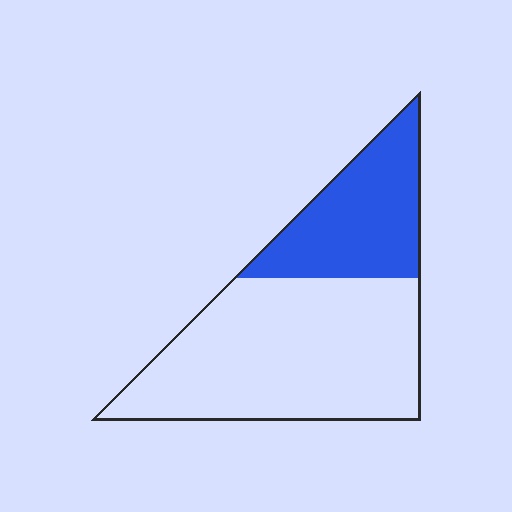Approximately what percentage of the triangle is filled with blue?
Approximately 30%.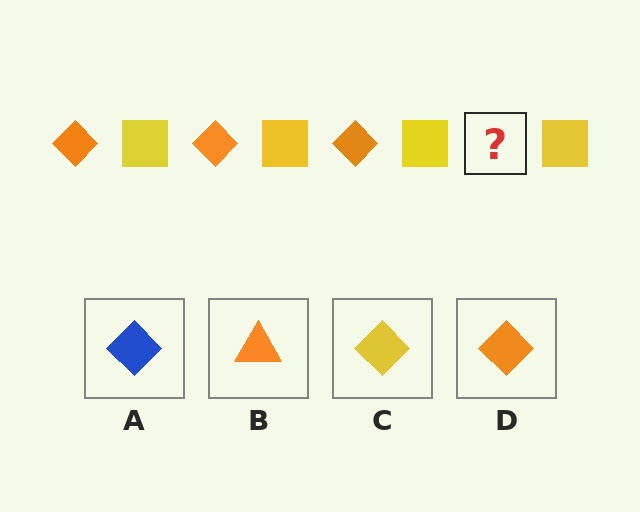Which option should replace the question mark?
Option D.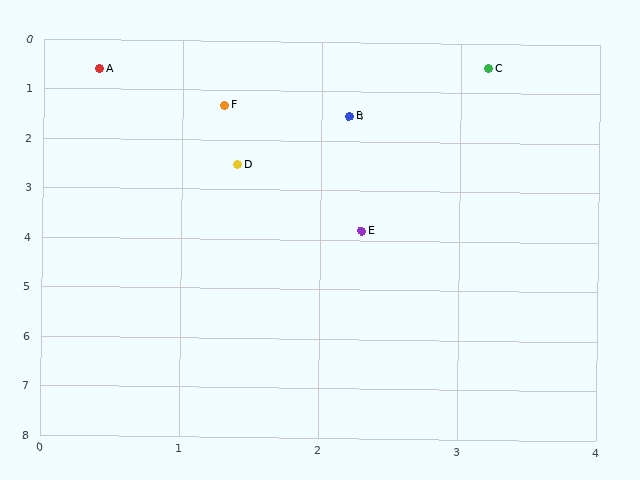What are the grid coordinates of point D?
Point D is at approximately (1.4, 2.5).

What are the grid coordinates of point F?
Point F is at approximately (1.3, 1.3).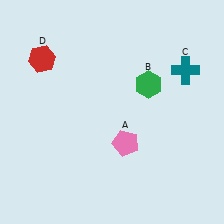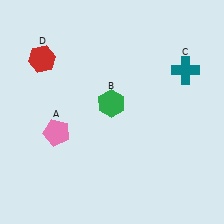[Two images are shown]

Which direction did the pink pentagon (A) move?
The pink pentagon (A) moved left.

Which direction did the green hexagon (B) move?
The green hexagon (B) moved left.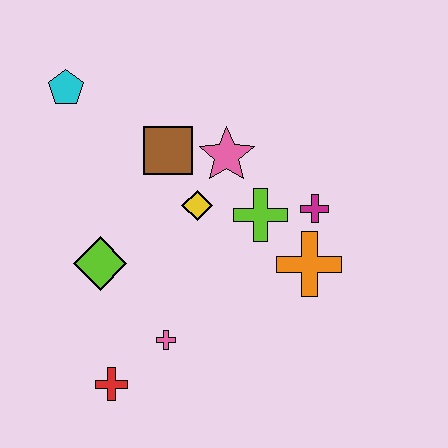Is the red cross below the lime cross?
Yes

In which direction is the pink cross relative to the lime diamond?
The pink cross is below the lime diamond.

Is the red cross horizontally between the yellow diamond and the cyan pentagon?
Yes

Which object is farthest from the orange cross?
The cyan pentagon is farthest from the orange cross.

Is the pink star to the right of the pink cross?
Yes